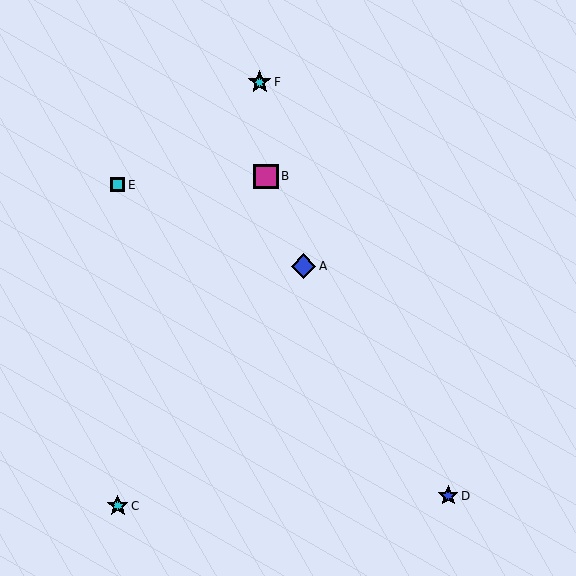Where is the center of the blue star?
The center of the blue star is at (448, 496).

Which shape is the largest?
The magenta square (labeled B) is the largest.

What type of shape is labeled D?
Shape D is a blue star.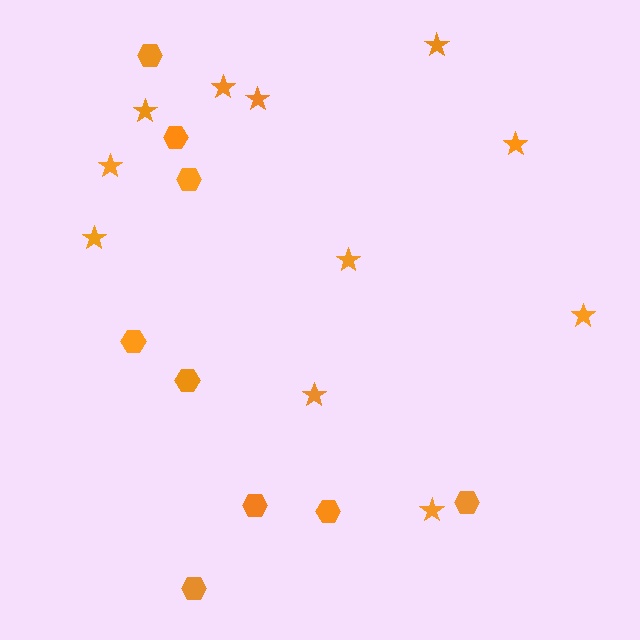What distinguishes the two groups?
There are 2 groups: one group of stars (11) and one group of hexagons (9).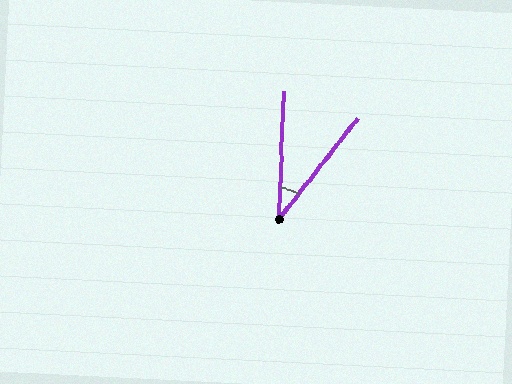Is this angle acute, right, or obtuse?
It is acute.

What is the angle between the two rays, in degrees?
Approximately 36 degrees.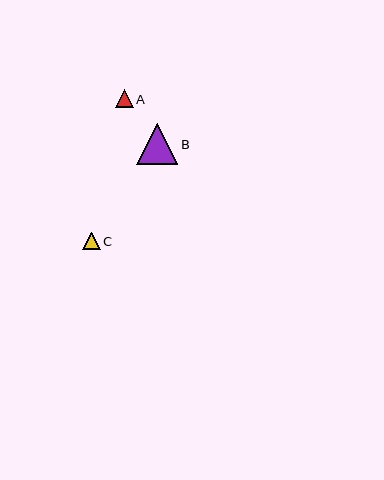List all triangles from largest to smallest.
From largest to smallest: B, A, C.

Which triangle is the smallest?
Triangle C is the smallest with a size of approximately 18 pixels.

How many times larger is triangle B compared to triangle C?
Triangle B is approximately 2.3 times the size of triangle C.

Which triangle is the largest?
Triangle B is the largest with a size of approximately 41 pixels.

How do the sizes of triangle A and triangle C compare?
Triangle A and triangle C are approximately the same size.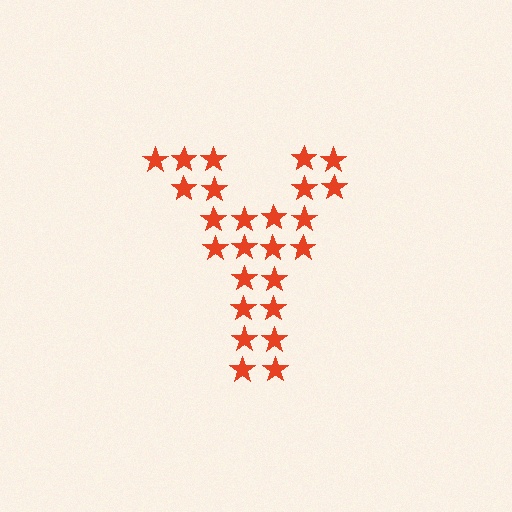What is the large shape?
The large shape is the letter Y.